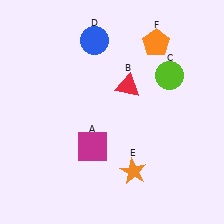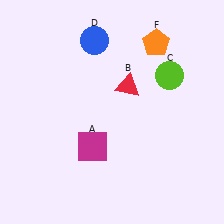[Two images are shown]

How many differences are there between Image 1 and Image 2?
There is 1 difference between the two images.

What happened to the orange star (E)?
The orange star (E) was removed in Image 2. It was in the bottom-right area of Image 1.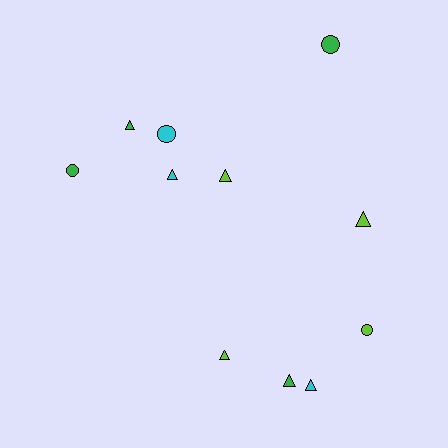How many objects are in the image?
There are 11 objects.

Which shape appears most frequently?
Triangle, with 7 objects.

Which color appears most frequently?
Green, with 4 objects.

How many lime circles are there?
There is 1 lime circle.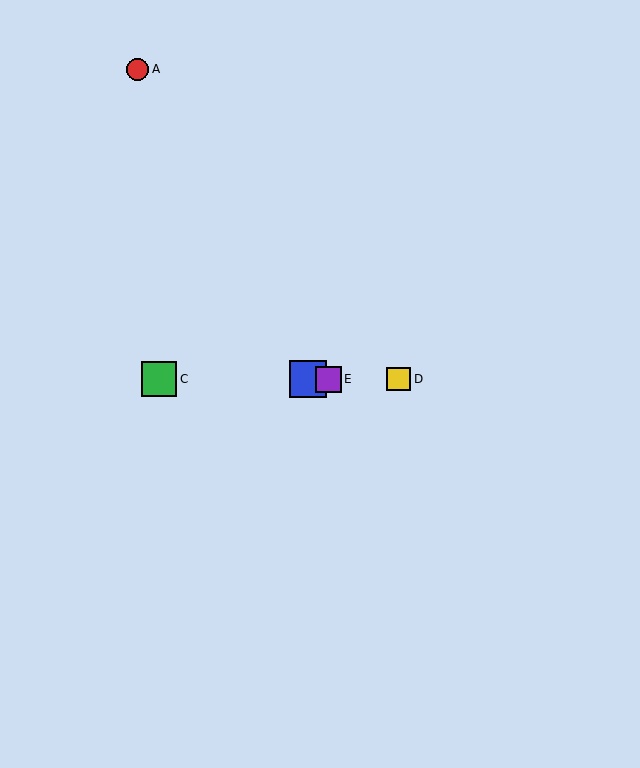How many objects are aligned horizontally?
4 objects (B, C, D, E) are aligned horizontally.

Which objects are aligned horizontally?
Objects B, C, D, E are aligned horizontally.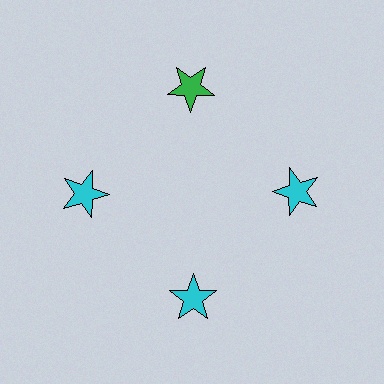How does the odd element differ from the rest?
It has a different color: green instead of cyan.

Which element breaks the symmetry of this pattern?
The green star at roughly the 12 o'clock position breaks the symmetry. All other shapes are cyan stars.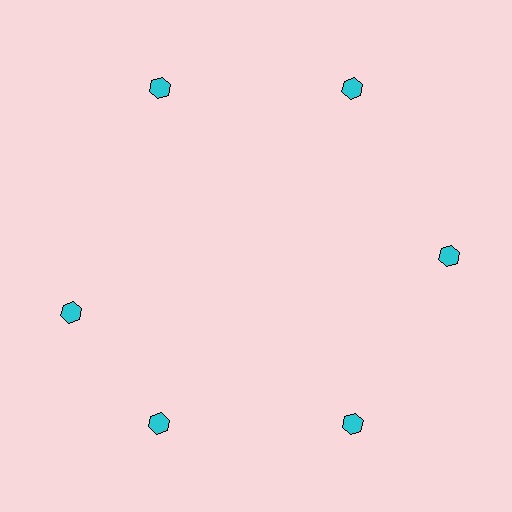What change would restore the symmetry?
The symmetry would be restored by rotating it back into even spacing with its neighbors so that all 6 hexagons sit at equal angles and equal distance from the center.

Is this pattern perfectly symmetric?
No. The 6 cyan hexagons are arranged in a ring, but one element near the 9 o'clock position is rotated out of alignment along the ring, breaking the 6-fold rotational symmetry.